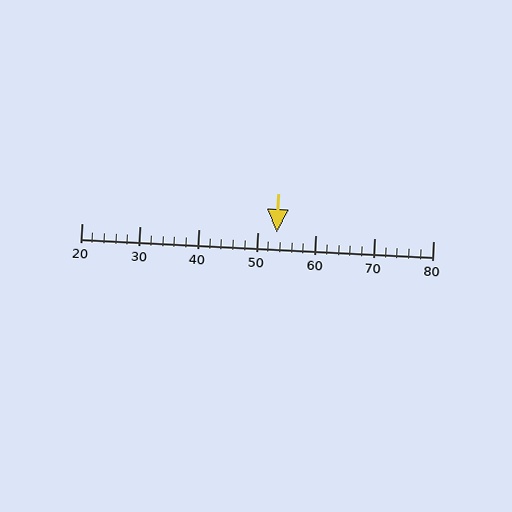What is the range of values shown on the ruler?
The ruler shows values from 20 to 80.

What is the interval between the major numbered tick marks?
The major tick marks are spaced 10 units apart.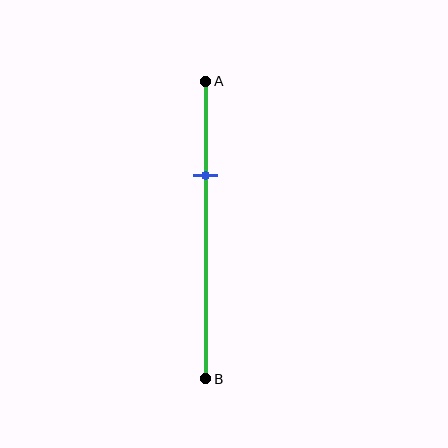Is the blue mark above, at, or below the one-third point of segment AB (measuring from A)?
The blue mark is approximately at the one-third point of segment AB.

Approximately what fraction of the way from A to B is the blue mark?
The blue mark is approximately 30% of the way from A to B.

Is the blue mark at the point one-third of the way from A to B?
Yes, the mark is approximately at the one-third point.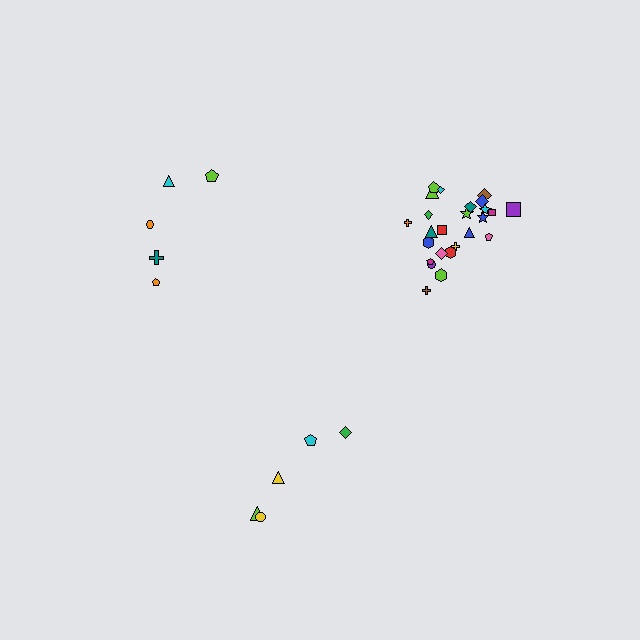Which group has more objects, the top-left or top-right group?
The top-right group.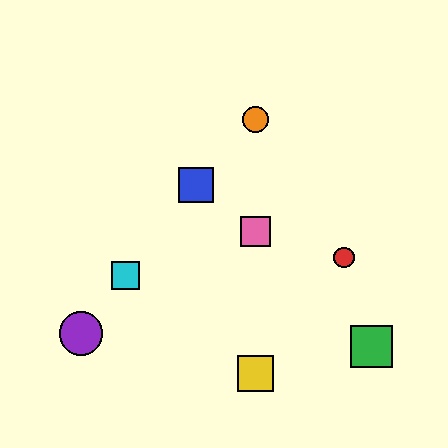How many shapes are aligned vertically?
3 shapes (the yellow square, the orange circle, the pink square) are aligned vertically.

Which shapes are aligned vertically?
The yellow square, the orange circle, the pink square are aligned vertically.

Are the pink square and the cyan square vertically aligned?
No, the pink square is at x≈256 and the cyan square is at x≈125.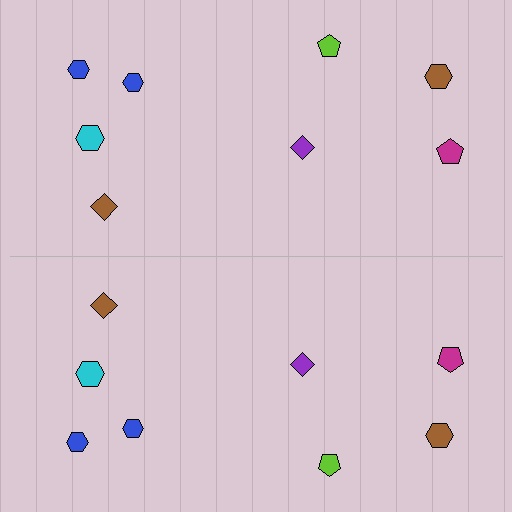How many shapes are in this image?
There are 16 shapes in this image.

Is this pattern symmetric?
Yes, this pattern has bilateral (reflection) symmetry.